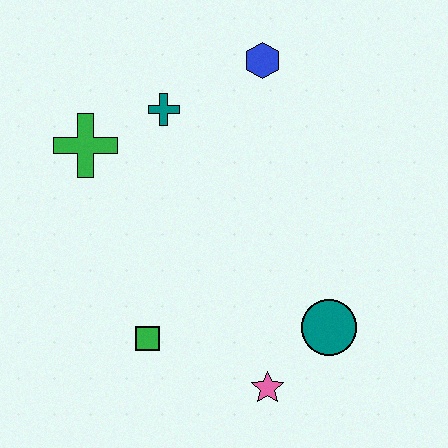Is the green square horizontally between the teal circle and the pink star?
No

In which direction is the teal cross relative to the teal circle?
The teal cross is above the teal circle.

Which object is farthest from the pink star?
The blue hexagon is farthest from the pink star.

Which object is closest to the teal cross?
The green cross is closest to the teal cross.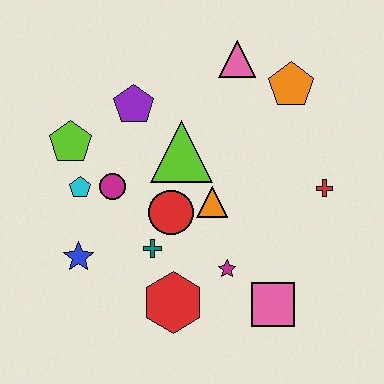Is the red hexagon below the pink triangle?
Yes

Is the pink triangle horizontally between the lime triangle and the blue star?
No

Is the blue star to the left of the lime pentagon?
No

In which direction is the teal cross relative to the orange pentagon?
The teal cross is below the orange pentagon.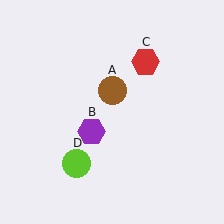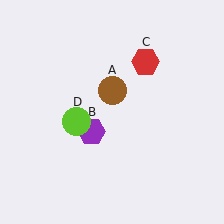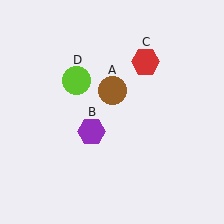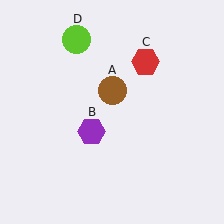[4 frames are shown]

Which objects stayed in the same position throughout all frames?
Brown circle (object A) and purple hexagon (object B) and red hexagon (object C) remained stationary.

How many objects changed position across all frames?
1 object changed position: lime circle (object D).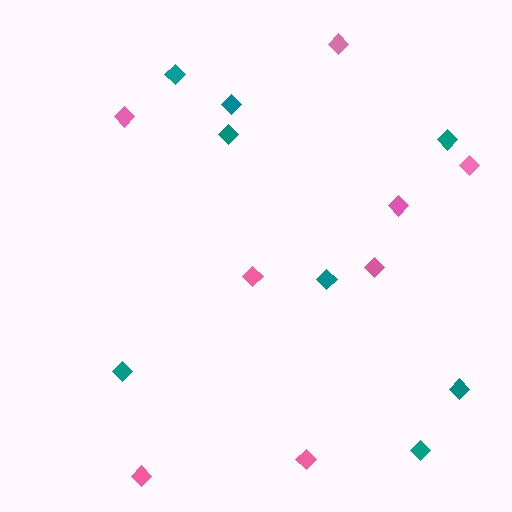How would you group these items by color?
There are 2 groups: one group of pink diamonds (8) and one group of teal diamonds (8).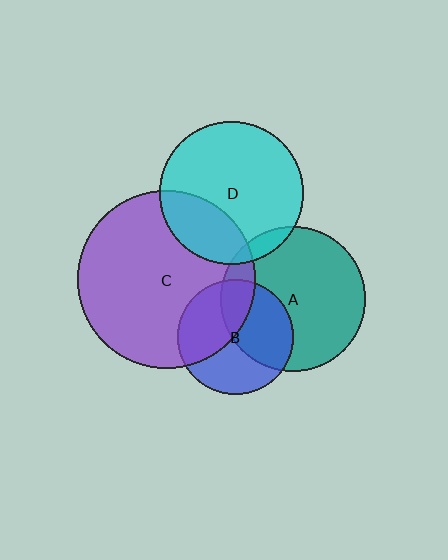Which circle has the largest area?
Circle C (purple).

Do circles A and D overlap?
Yes.